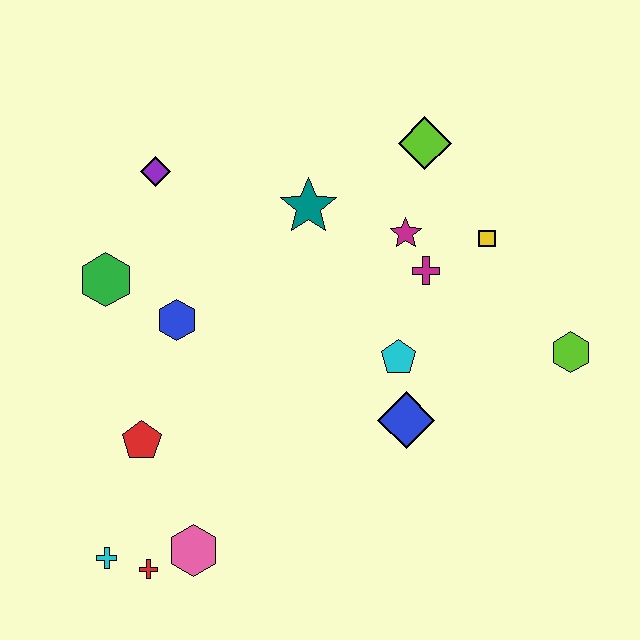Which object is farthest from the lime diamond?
The cyan cross is farthest from the lime diamond.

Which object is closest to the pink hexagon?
The red cross is closest to the pink hexagon.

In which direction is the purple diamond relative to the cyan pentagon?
The purple diamond is to the left of the cyan pentagon.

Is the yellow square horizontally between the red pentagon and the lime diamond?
No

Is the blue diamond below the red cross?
No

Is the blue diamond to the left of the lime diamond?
Yes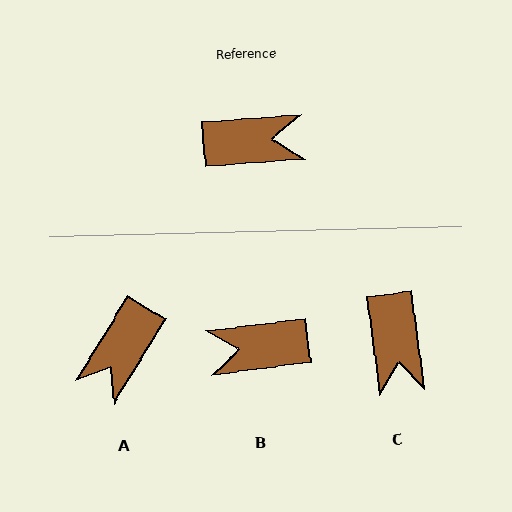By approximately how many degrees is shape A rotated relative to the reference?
Approximately 126 degrees clockwise.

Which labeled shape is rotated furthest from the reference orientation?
B, about 177 degrees away.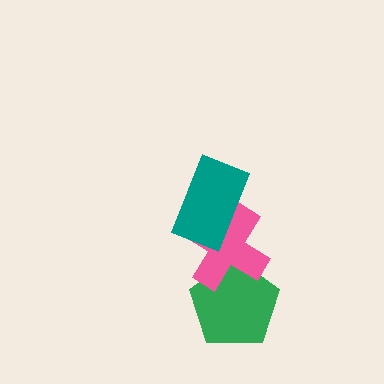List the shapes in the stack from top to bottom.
From top to bottom: the teal rectangle, the pink cross, the green pentagon.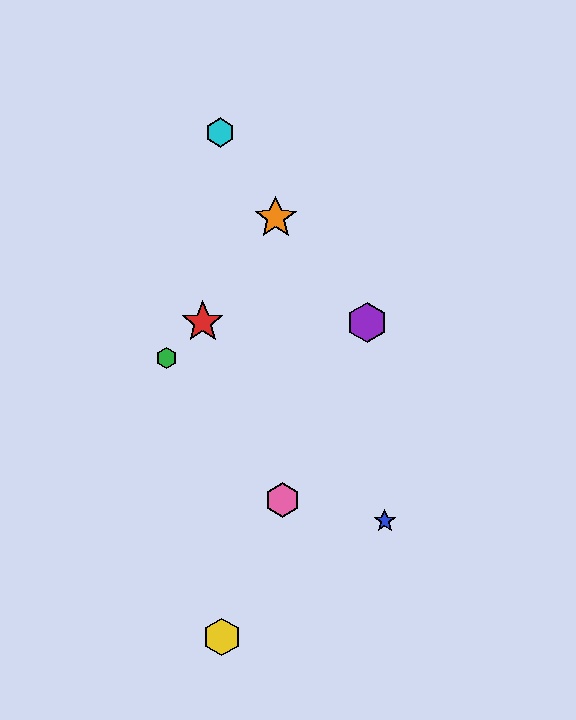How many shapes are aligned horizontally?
2 shapes (the red star, the purple hexagon) are aligned horizontally.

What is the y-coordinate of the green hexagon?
The green hexagon is at y≈358.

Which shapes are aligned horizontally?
The red star, the purple hexagon are aligned horizontally.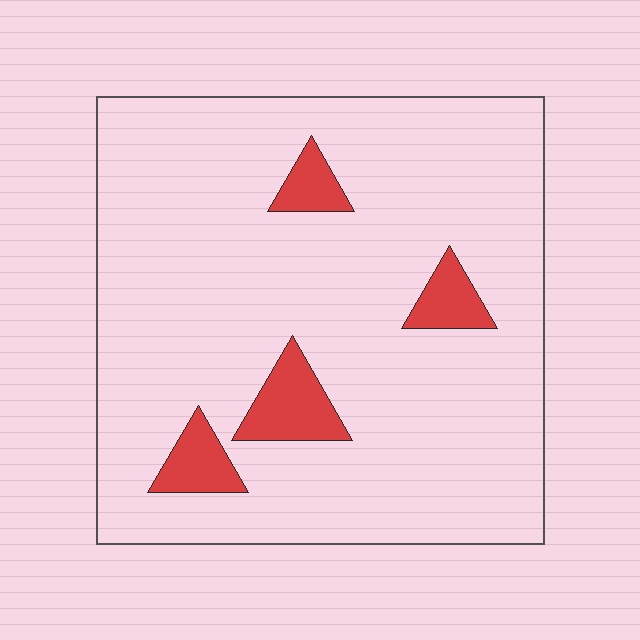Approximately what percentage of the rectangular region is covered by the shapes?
Approximately 10%.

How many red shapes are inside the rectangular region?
4.